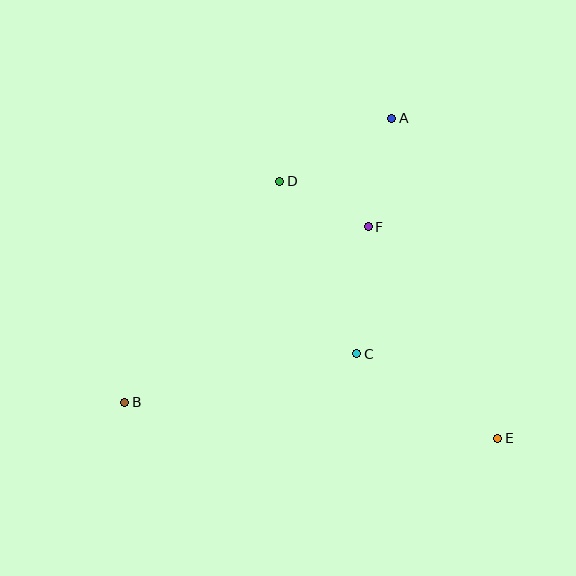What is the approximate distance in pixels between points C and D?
The distance between C and D is approximately 189 pixels.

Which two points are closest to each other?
Points D and F are closest to each other.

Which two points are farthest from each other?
Points A and B are farthest from each other.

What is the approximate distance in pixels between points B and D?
The distance between B and D is approximately 270 pixels.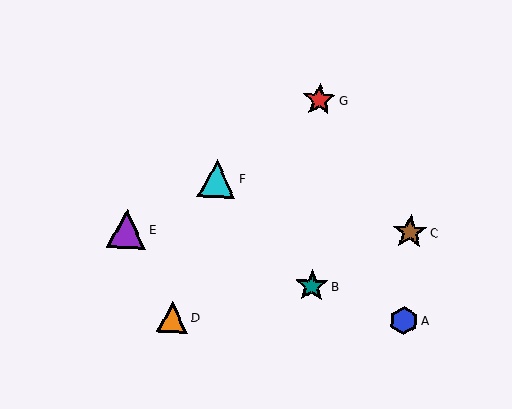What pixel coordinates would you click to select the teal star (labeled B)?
Click at (312, 286) to select the teal star B.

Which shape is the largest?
The purple triangle (labeled E) is the largest.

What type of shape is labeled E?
Shape E is a purple triangle.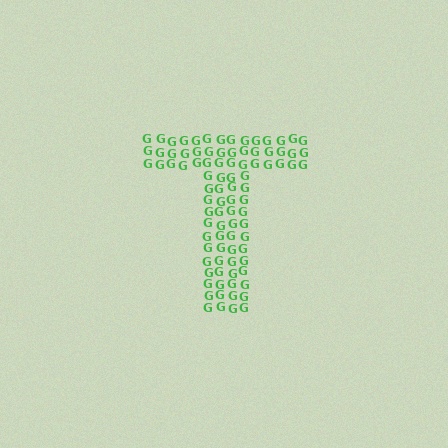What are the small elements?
The small elements are letter G's.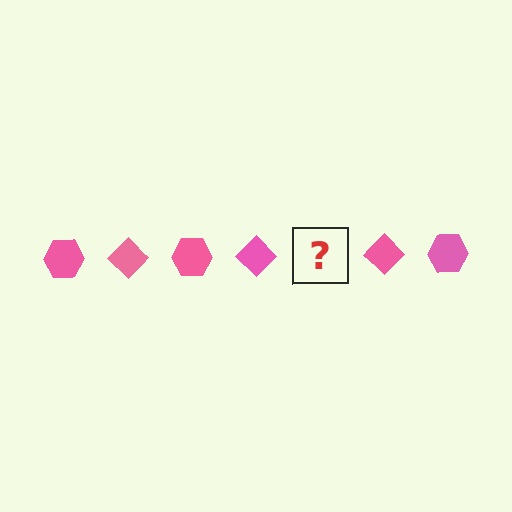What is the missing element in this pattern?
The missing element is a pink hexagon.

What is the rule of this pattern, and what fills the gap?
The rule is that the pattern cycles through hexagon, diamond shapes in pink. The gap should be filled with a pink hexagon.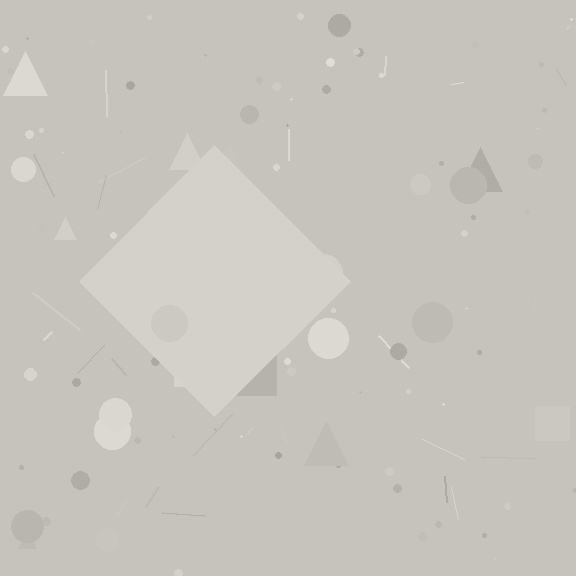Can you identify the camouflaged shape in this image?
The camouflaged shape is a diamond.